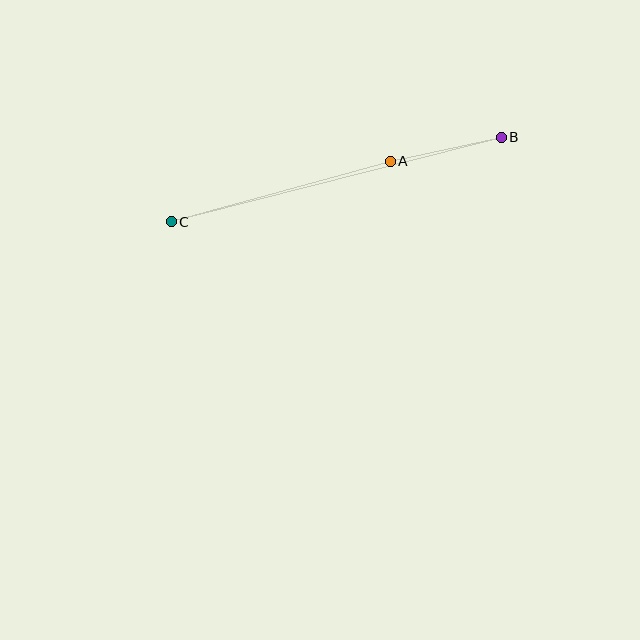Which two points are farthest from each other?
Points B and C are farthest from each other.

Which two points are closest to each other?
Points A and B are closest to each other.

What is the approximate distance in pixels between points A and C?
The distance between A and C is approximately 227 pixels.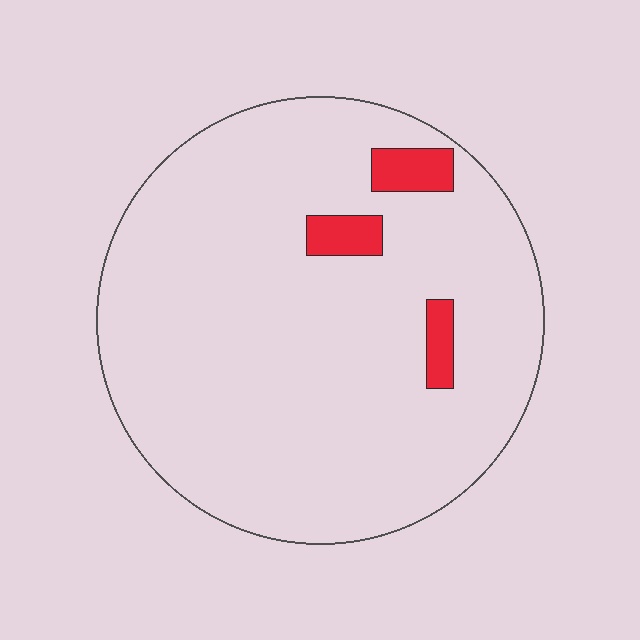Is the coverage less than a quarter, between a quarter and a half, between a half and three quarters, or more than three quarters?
Less than a quarter.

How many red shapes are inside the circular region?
3.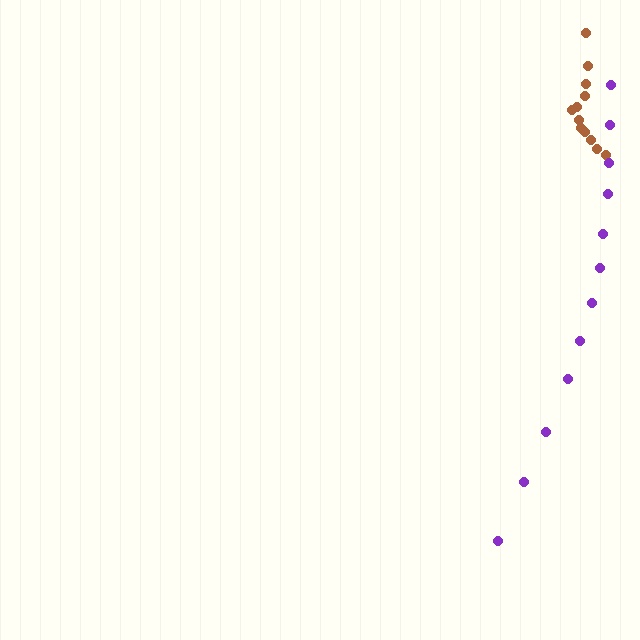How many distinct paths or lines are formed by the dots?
There are 2 distinct paths.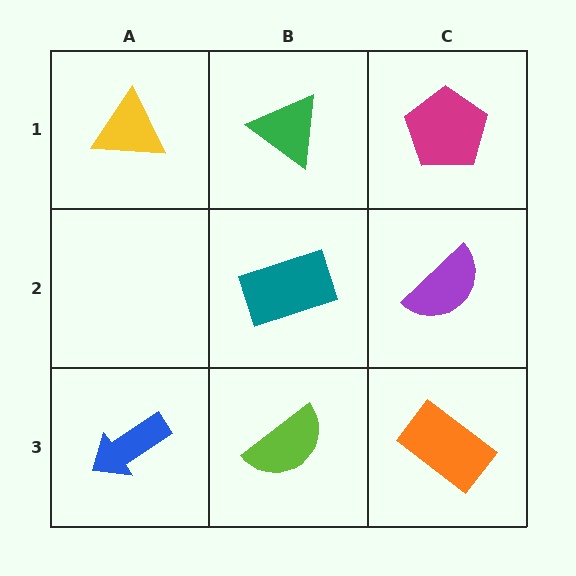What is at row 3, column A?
A blue arrow.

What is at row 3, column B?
A lime semicircle.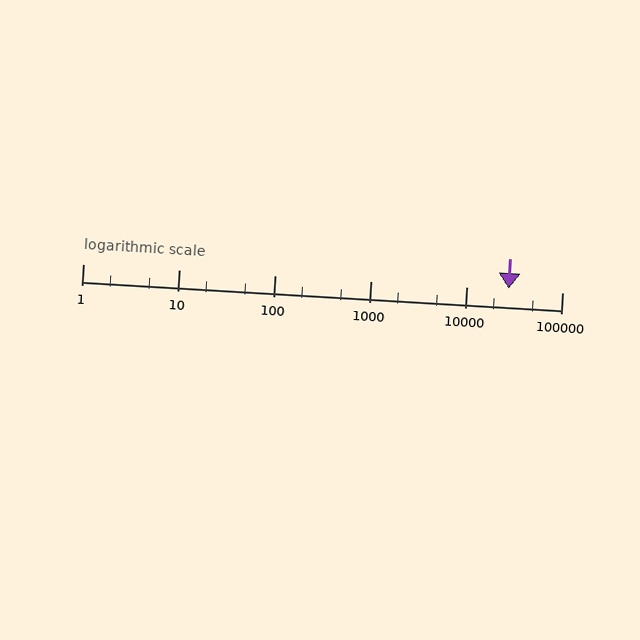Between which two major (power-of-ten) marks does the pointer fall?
The pointer is between 10000 and 100000.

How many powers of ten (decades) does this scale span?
The scale spans 5 decades, from 1 to 100000.